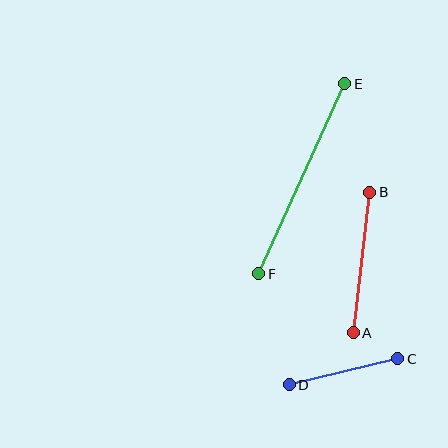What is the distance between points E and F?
The distance is approximately 209 pixels.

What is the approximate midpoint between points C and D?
The midpoint is at approximately (343, 372) pixels.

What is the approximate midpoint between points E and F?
The midpoint is at approximately (302, 179) pixels.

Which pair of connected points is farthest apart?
Points E and F are farthest apart.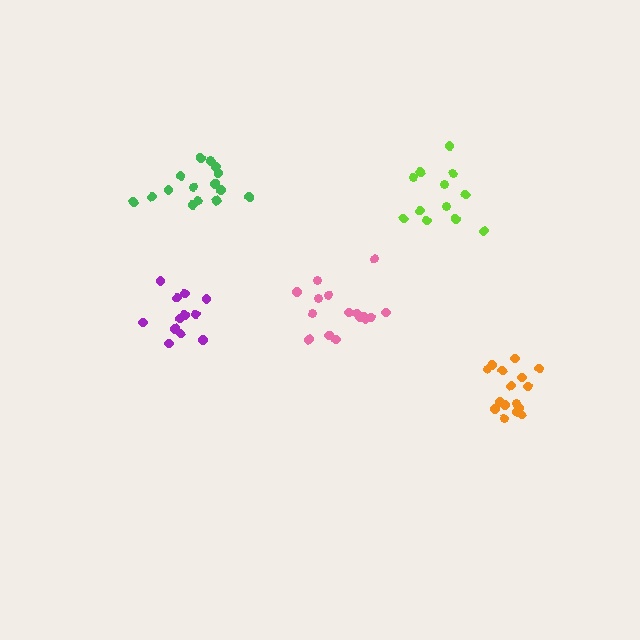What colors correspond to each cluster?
The clusters are colored: purple, green, orange, lime, pink.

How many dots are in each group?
Group 1: 12 dots, Group 2: 16 dots, Group 3: 16 dots, Group 4: 12 dots, Group 5: 17 dots (73 total).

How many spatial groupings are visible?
There are 5 spatial groupings.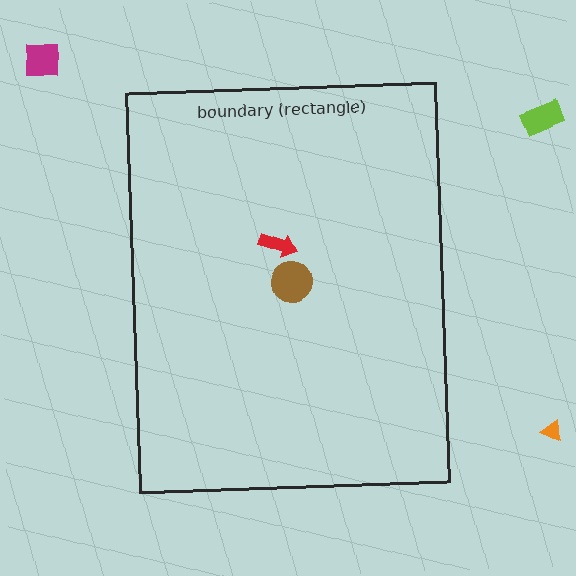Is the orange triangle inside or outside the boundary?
Outside.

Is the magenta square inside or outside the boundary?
Outside.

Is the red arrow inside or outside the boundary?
Inside.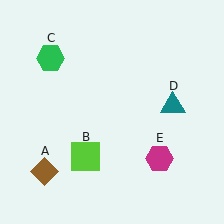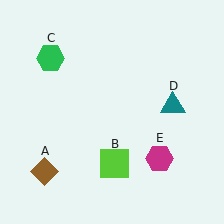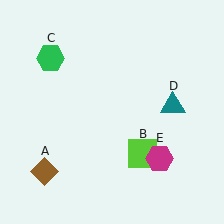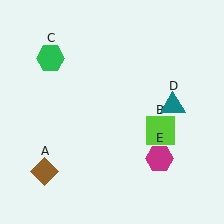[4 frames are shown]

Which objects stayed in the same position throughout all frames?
Brown diamond (object A) and green hexagon (object C) and teal triangle (object D) and magenta hexagon (object E) remained stationary.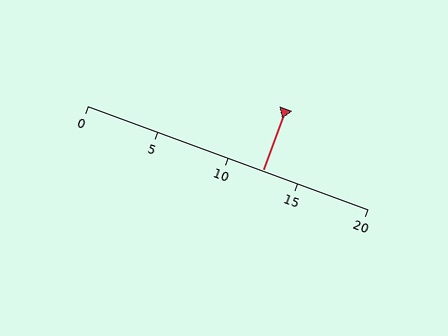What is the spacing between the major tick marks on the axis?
The major ticks are spaced 5 apart.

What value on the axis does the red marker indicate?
The marker indicates approximately 12.5.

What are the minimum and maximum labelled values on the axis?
The axis runs from 0 to 20.